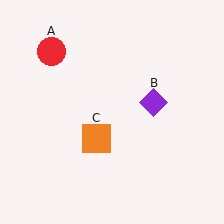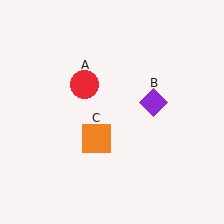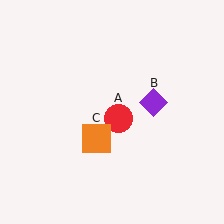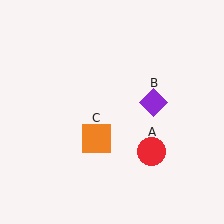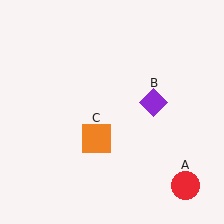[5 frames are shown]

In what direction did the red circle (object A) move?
The red circle (object A) moved down and to the right.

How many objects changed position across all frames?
1 object changed position: red circle (object A).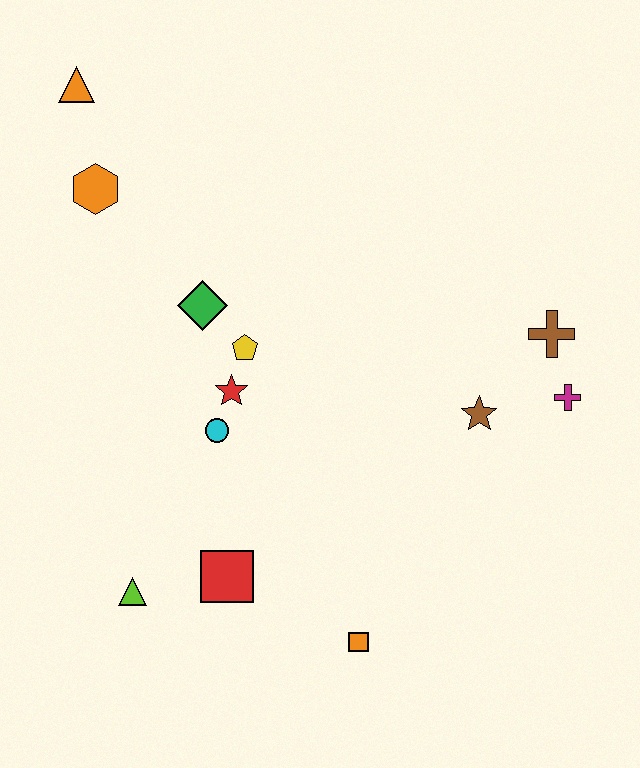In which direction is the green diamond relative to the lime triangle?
The green diamond is above the lime triangle.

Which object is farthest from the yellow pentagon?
The magenta cross is farthest from the yellow pentagon.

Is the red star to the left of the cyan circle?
No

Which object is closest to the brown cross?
The magenta cross is closest to the brown cross.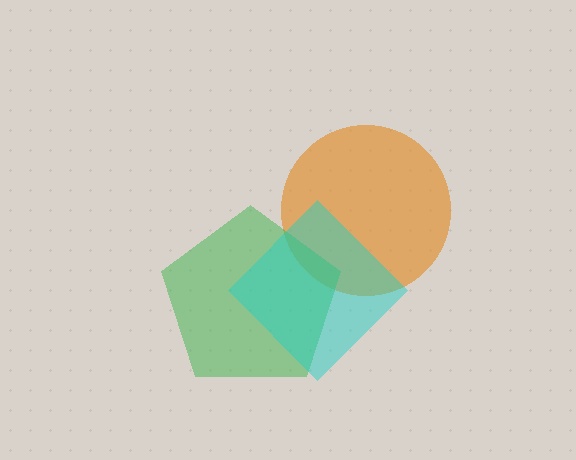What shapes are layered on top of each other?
The layered shapes are: an orange circle, a green pentagon, a cyan diamond.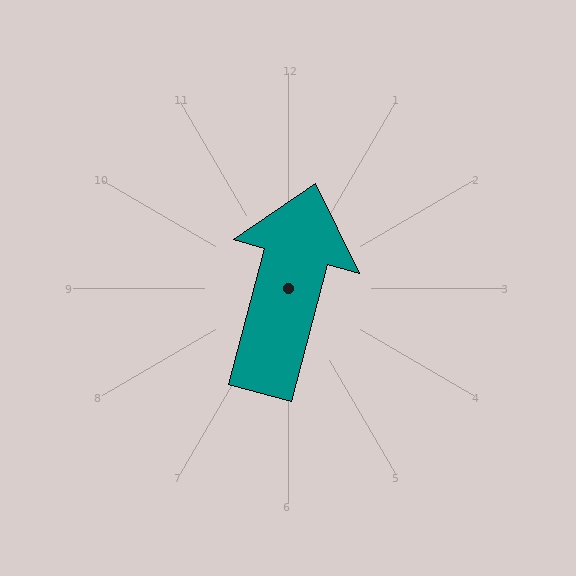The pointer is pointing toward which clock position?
Roughly 12 o'clock.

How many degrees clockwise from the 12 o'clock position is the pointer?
Approximately 15 degrees.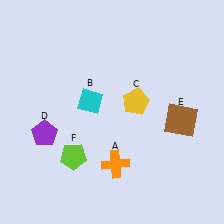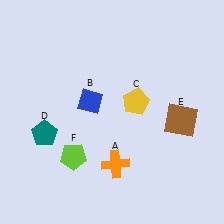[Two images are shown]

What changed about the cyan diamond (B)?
In Image 1, B is cyan. In Image 2, it changed to blue.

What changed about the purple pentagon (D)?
In Image 1, D is purple. In Image 2, it changed to teal.